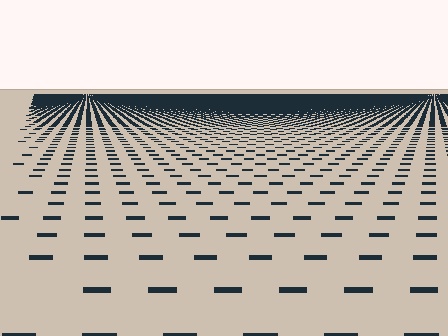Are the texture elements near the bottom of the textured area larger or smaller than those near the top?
Larger. Near the bottom, elements are closer to the viewer and appear at a bigger on-screen size.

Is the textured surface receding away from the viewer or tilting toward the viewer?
The surface is receding away from the viewer. Texture elements get smaller and denser toward the top.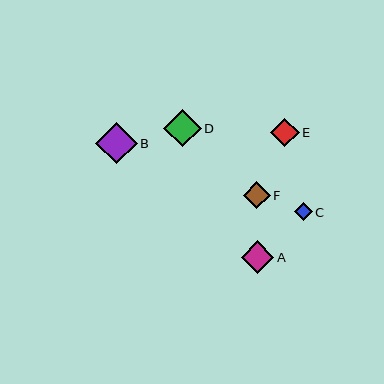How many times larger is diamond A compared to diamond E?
Diamond A is approximately 1.1 times the size of diamond E.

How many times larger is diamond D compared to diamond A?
Diamond D is approximately 1.2 times the size of diamond A.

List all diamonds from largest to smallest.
From largest to smallest: B, D, A, E, F, C.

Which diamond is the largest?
Diamond B is the largest with a size of approximately 41 pixels.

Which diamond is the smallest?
Diamond C is the smallest with a size of approximately 18 pixels.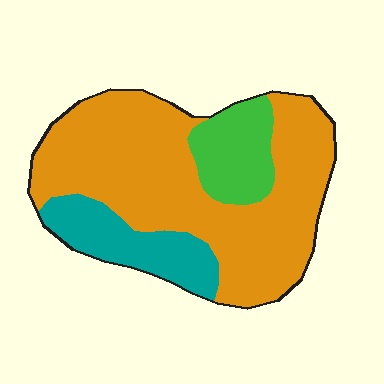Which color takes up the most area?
Orange, at roughly 70%.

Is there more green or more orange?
Orange.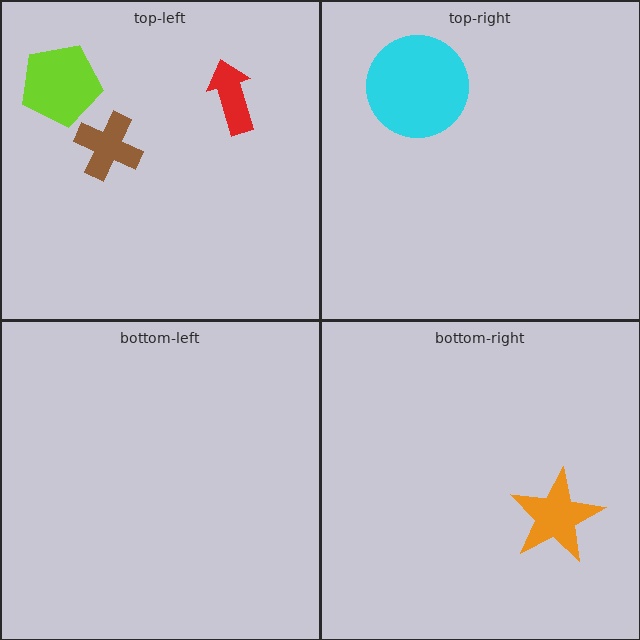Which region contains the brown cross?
The top-left region.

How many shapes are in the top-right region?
1.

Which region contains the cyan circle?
The top-right region.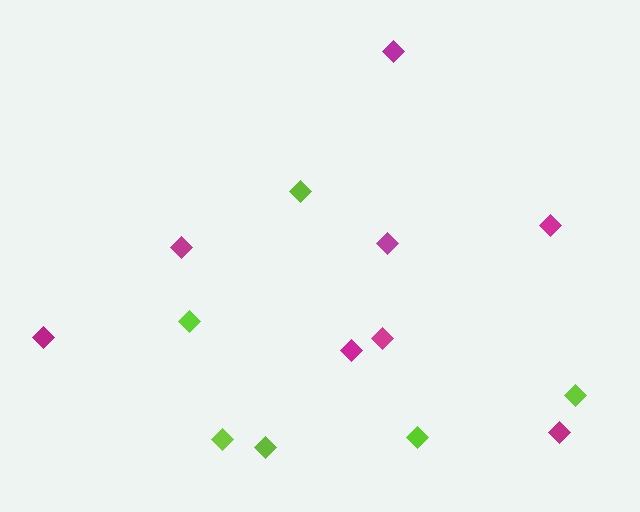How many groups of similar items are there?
There are 2 groups: one group of lime diamonds (6) and one group of magenta diamonds (8).